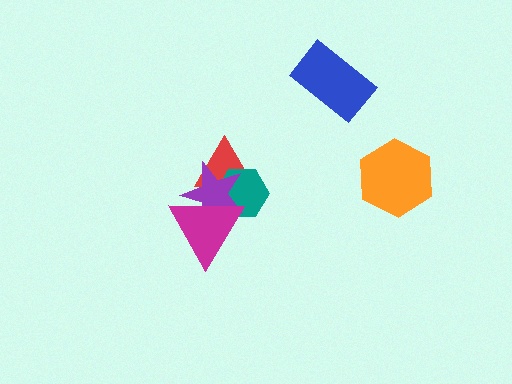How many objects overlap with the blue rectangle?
0 objects overlap with the blue rectangle.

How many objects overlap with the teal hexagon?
3 objects overlap with the teal hexagon.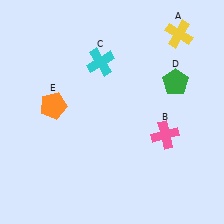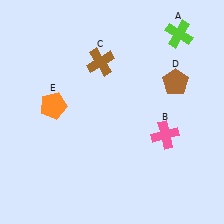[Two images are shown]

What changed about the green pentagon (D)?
In Image 1, D is green. In Image 2, it changed to brown.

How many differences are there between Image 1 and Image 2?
There are 3 differences between the two images.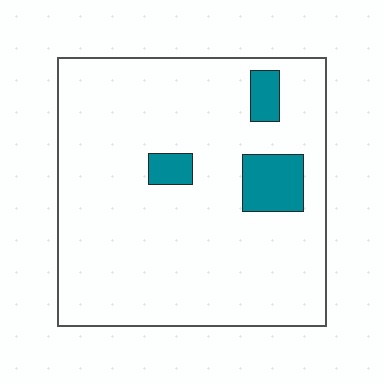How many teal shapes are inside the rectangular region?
3.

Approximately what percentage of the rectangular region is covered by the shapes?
Approximately 10%.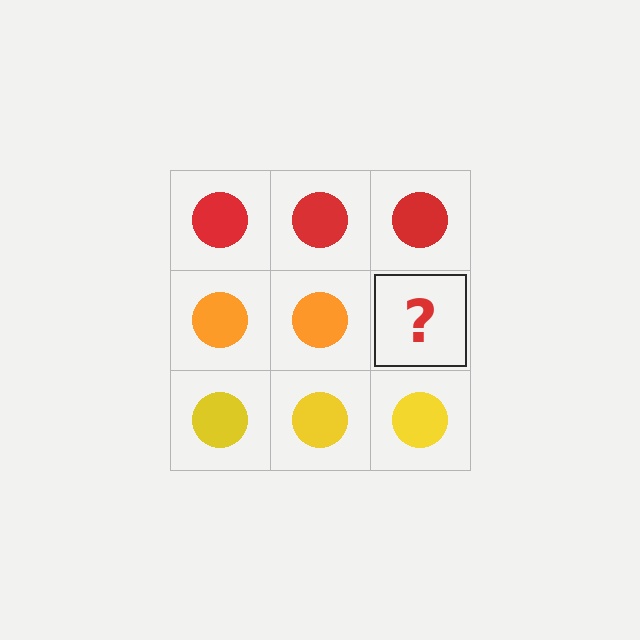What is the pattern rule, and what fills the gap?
The rule is that each row has a consistent color. The gap should be filled with an orange circle.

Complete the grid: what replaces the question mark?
The question mark should be replaced with an orange circle.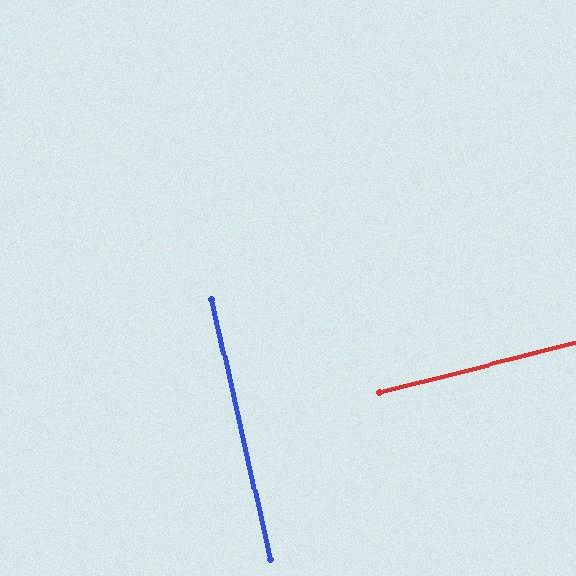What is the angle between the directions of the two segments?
Approximately 89 degrees.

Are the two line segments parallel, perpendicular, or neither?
Perpendicular — they meet at approximately 89°.